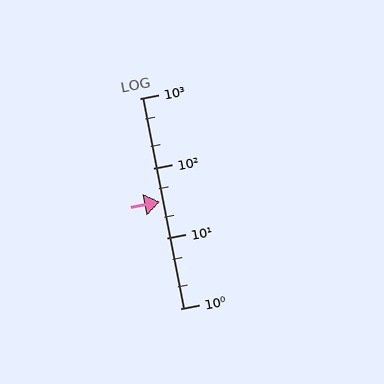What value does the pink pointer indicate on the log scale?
The pointer indicates approximately 33.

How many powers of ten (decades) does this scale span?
The scale spans 3 decades, from 1 to 1000.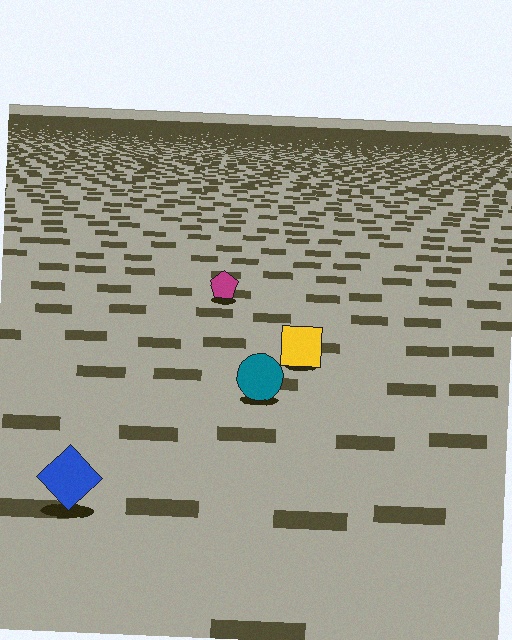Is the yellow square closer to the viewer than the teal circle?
No. The teal circle is closer — you can tell from the texture gradient: the ground texture is coarser near it.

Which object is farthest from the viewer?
The magenta pentagon is farthest from the viewer. It appears smaller and the ground texture around it is denser.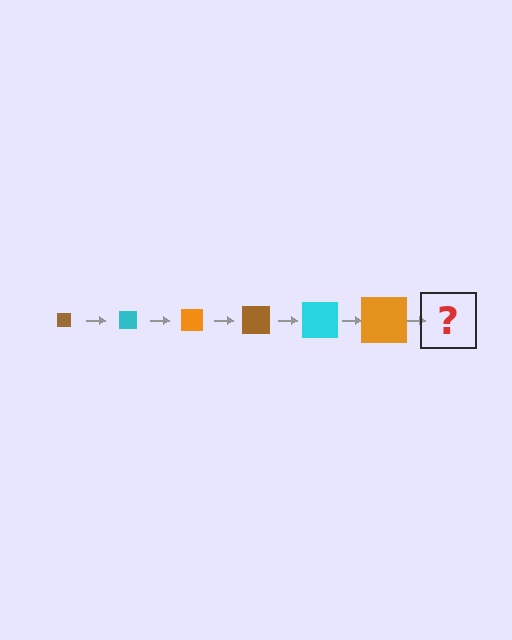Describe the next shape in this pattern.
It should be a brown square, larger than the previous one.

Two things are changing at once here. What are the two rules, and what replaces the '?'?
The two rules are that the square grows larger each step and the color cycles through brown, cyan, and orange. The '?' should be a brown square, larger than the previous one.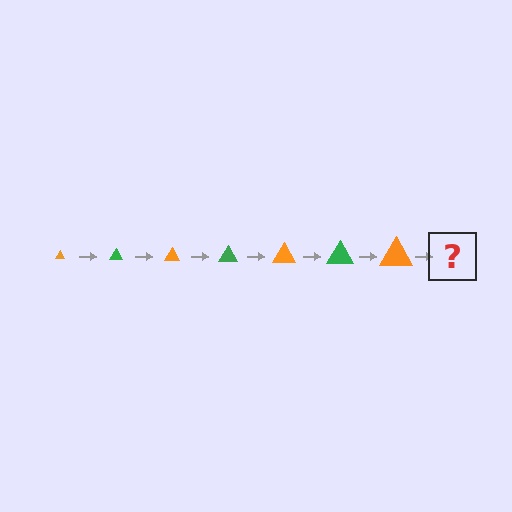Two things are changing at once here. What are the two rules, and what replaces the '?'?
The two rules are that the triangle grows larger each step and the color cycles through orange and green. The '?' should be a green triangle, larger than the previous one.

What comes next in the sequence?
The next element should be a green triangle, larger than the previous one.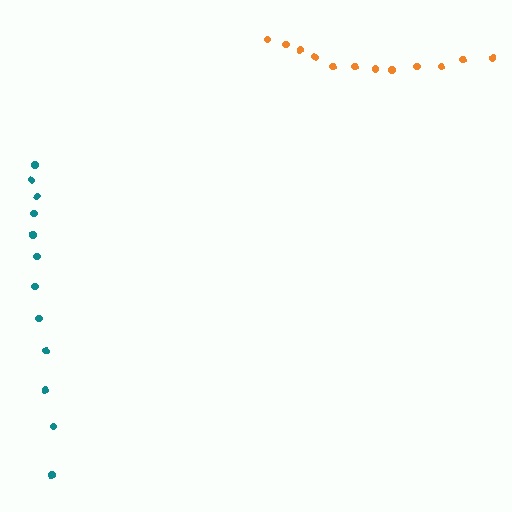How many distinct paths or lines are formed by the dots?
There are 2 distinct paths.